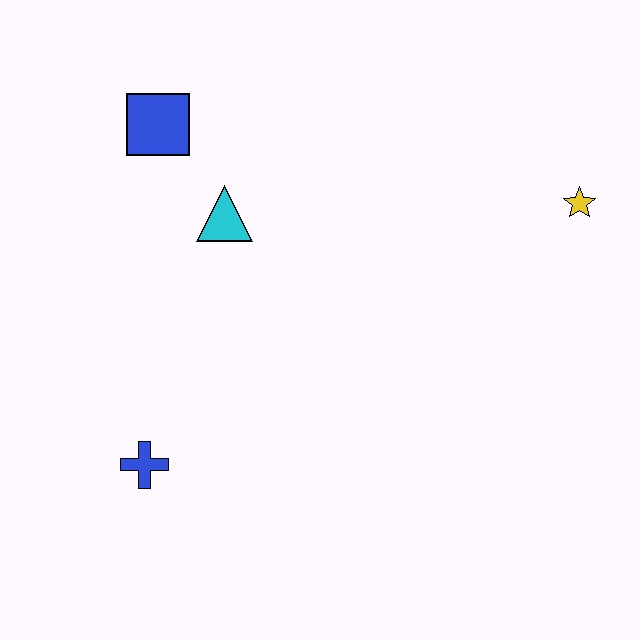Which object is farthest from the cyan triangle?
The yellow star is farthest from the cyan triangle.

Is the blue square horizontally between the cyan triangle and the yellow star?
No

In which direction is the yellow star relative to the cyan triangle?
The yellow star is to the right of the cyan triangle.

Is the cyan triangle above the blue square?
No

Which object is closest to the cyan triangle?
The blue square is closest to the cyan triangle.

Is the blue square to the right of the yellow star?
No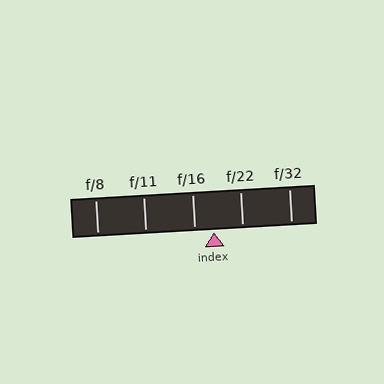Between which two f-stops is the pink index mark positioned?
The index mark is between f/16 and f/22.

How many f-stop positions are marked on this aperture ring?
There are 5 f-stop positions marked.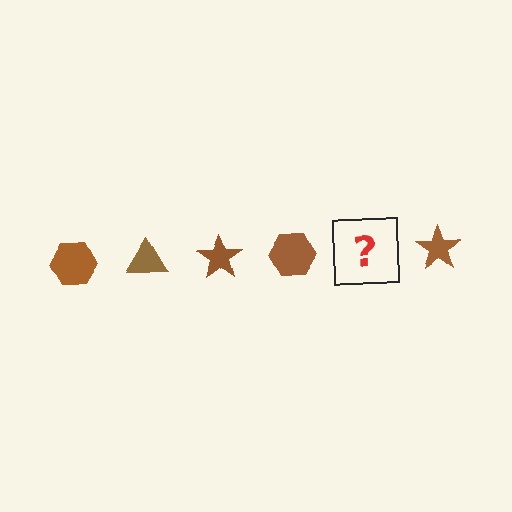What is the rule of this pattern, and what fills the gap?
The rule is that the pattern cycles through hexagon, triangle, star shapes in brown. The gap should be filled with a brown triangle.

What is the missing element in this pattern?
The missing element is a brown triangle.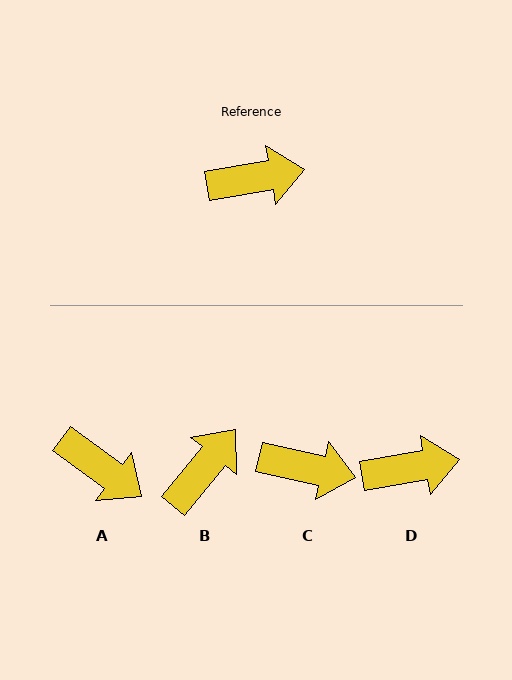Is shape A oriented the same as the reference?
No, it is off by about 46 degrees.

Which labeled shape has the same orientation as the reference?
D.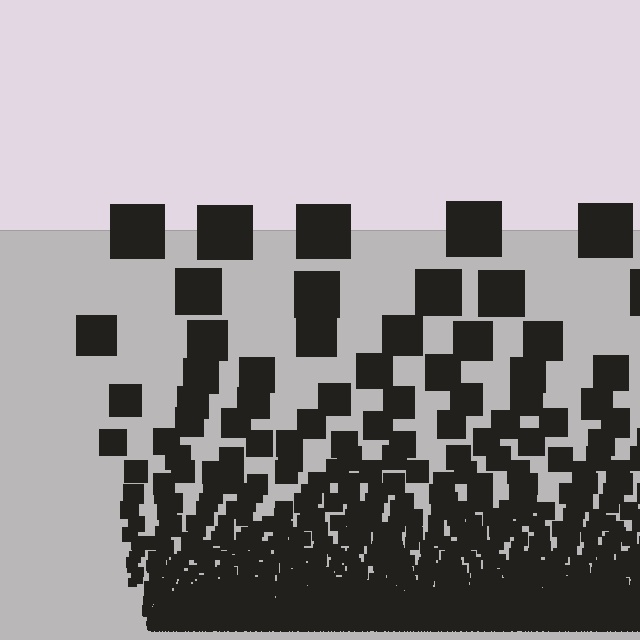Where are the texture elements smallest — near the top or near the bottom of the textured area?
Near the bottom.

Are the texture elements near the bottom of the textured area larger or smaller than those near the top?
Smaller. The gradient is inverted — elements near the bottom are smaller and denser.